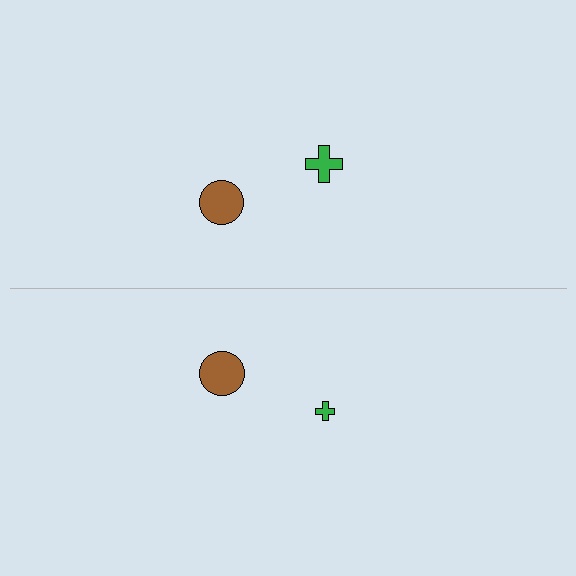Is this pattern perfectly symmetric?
No, the pattern is not perfectly symmetric. The green cross on the bottom side has a different size than its mirror counterpart.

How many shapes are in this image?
There are 4 shapes in this image.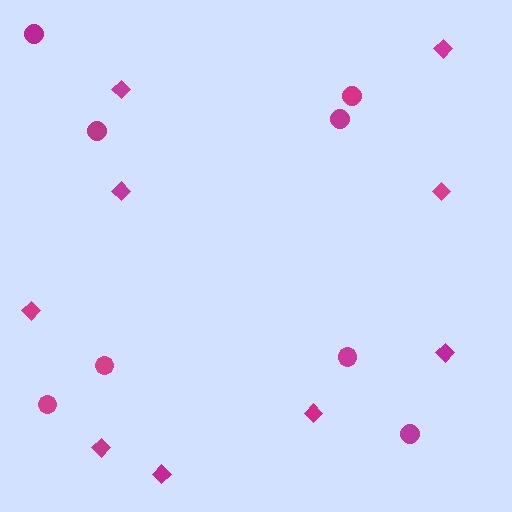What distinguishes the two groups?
There are 2 groups: one group of circles (8) and one group of diamonds (9).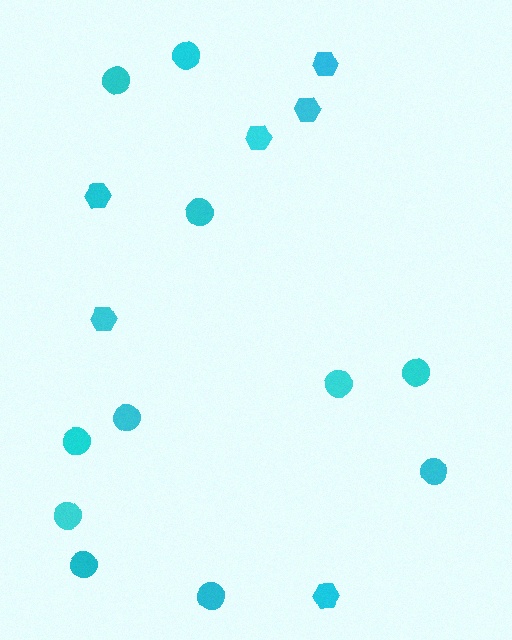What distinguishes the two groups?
There are 2 groups: one group of circles (11) and one group of hexagons (6).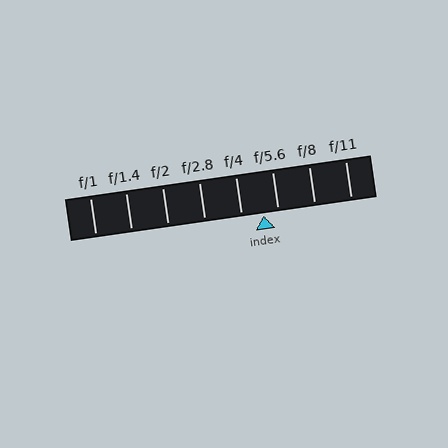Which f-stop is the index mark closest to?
The index mark is closest to f/5.6.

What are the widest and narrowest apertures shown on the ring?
The widest aperture shown is f/1 and the narrowest is f/11.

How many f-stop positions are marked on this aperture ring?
There are 8 f-stop positions marked.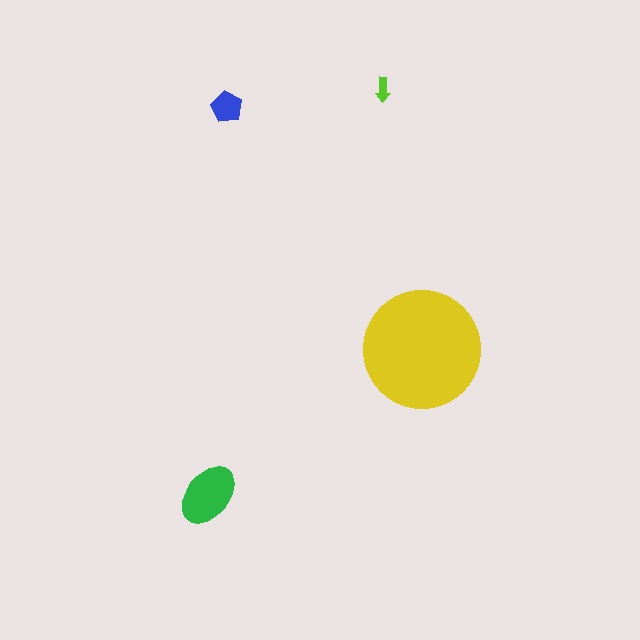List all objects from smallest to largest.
The lime arrow, the blue pentagon, the green ellipse, the yellow circle.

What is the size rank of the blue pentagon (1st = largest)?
3rd.